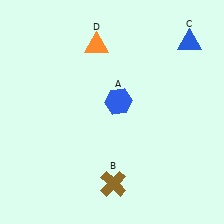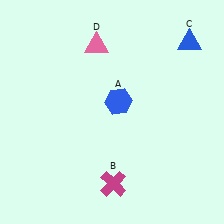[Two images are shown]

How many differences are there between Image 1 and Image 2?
There are 2 differences between the two images.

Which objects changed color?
B changed from brown to magenta. D changed from orange to pink.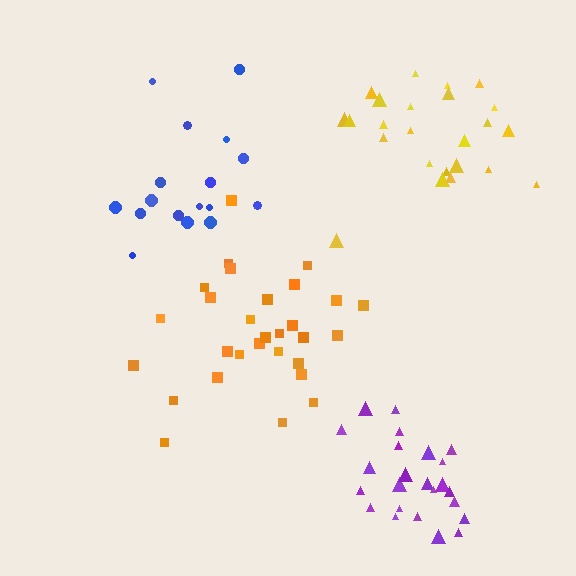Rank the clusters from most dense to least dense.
purple, orange, yellow, blue.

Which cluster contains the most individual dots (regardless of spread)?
Orange (30).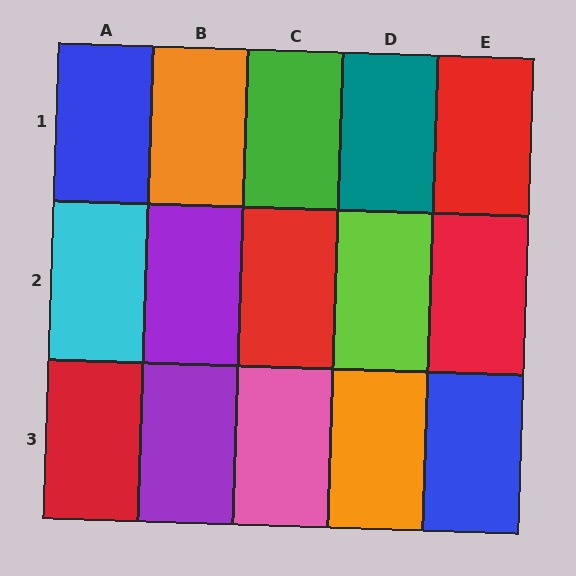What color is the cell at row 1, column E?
Red.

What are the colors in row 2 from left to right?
Cyan, purple, red, lime, red.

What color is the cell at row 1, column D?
Teal.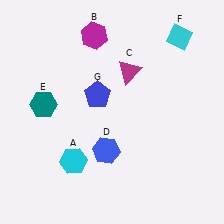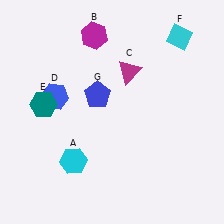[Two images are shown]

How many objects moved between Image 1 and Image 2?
1 object moved between the two images.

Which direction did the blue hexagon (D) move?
The blue hexagon (D) moved up.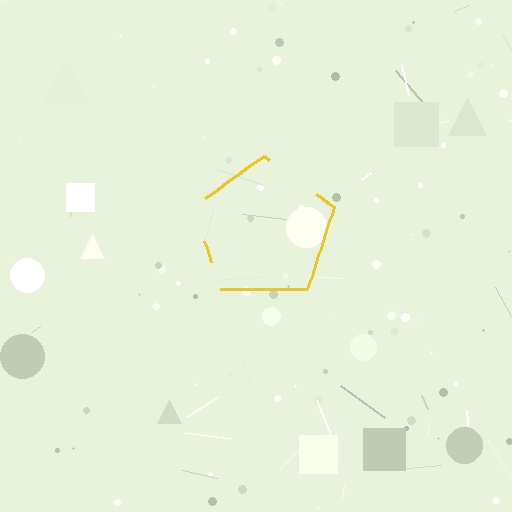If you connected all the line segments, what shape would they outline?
They would outline a pentagon.